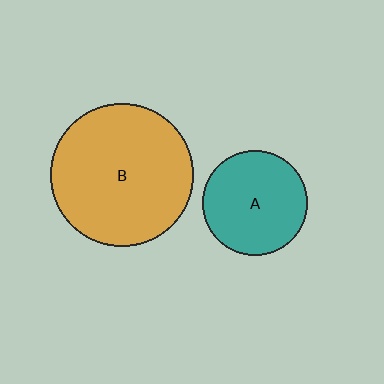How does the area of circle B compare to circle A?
Approximately 1.9 times.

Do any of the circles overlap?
No, none of the circles overlap.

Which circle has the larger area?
Circle B (orange).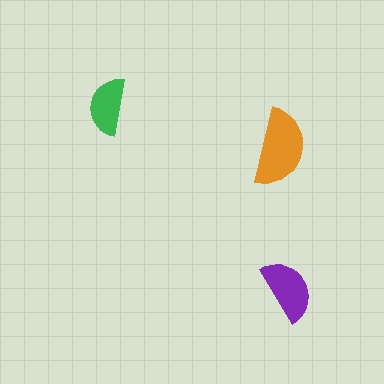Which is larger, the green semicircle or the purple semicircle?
The purple one.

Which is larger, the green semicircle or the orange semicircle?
The orange one.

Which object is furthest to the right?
The purple semicircle is rightmost.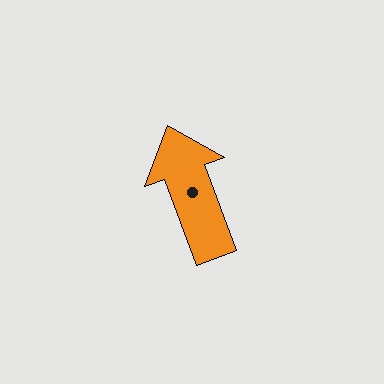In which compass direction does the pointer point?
North.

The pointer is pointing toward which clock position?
Roughly 11 o'clock.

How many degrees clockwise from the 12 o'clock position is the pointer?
Approximately 340 degrees.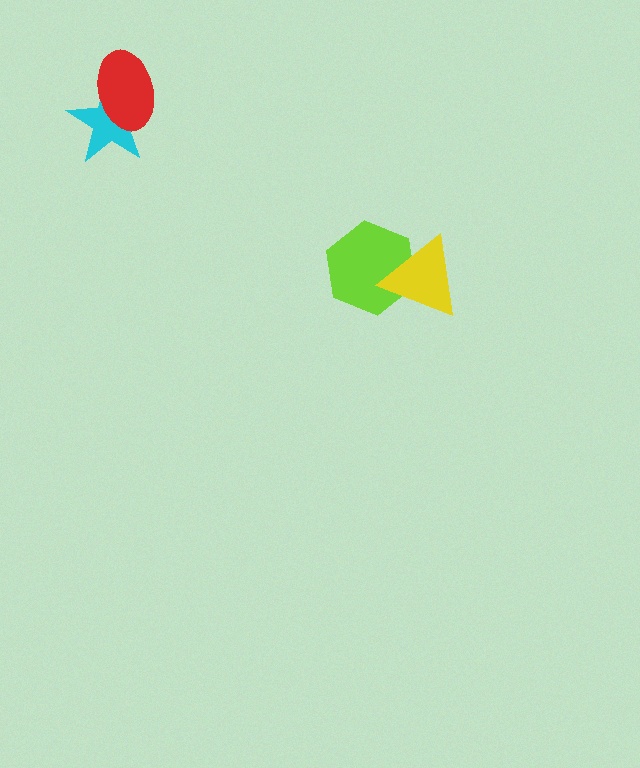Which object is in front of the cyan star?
The red ellipse is in front of the cyan star.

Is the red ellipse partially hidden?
No, no other shape covers it.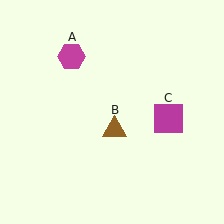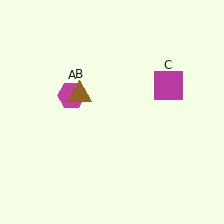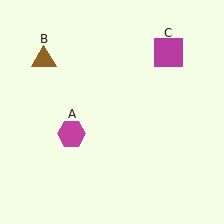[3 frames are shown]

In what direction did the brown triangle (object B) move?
The brown triangle (object B) moved up and to the left.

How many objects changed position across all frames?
3 objects changed position: magenta hexagon (object A), brown triangle (object B), magenta square (object C).